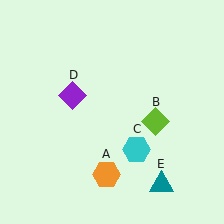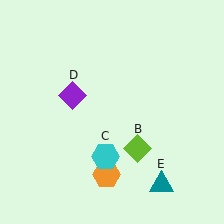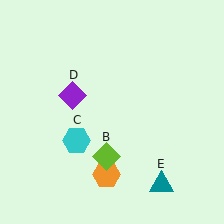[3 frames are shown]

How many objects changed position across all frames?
2 objects changed position: lime diamond (object B), cyan hexagon (object C).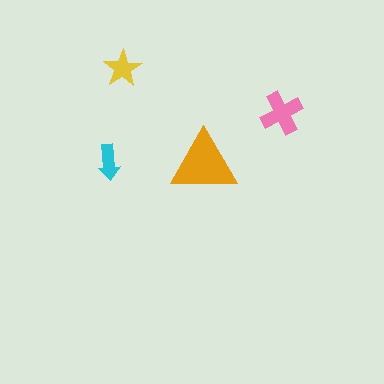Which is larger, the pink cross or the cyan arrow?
The pink cross.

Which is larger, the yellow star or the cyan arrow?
The yellow star.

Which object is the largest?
The orange triangle.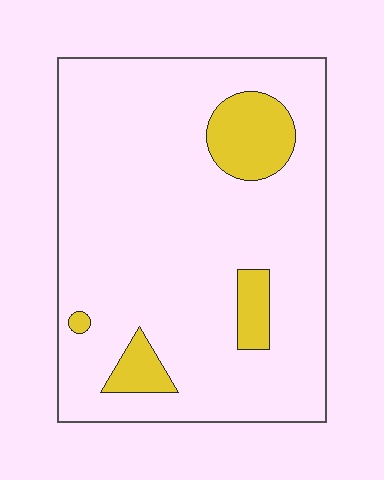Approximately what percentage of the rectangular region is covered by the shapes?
Approximately 10%.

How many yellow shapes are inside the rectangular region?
4.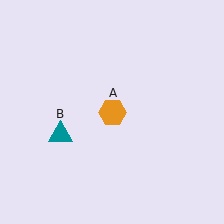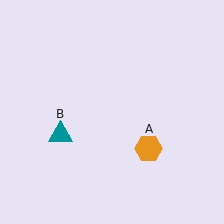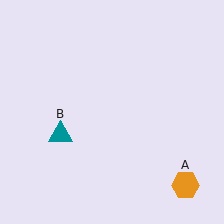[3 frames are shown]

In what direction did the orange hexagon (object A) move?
The orange hexagon (object A) moved down and to the right.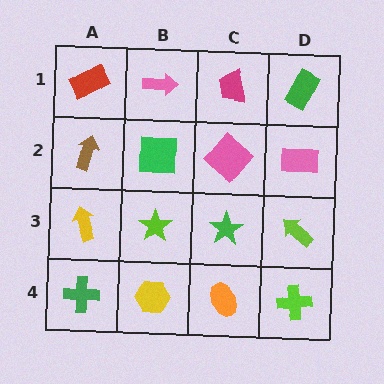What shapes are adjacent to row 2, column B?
A pink arrow (row 1, column B), a lime star (row 3, column B), a brown arrow (row 2, column A), a pink diamond (row 2, column C).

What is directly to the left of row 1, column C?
A pink arrow.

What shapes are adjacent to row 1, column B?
A green square (row 2, column B), a red rectangle (row 1, column A), a magenta trapezoid (row 1, column C).